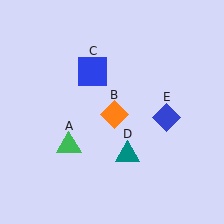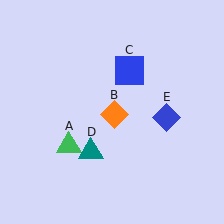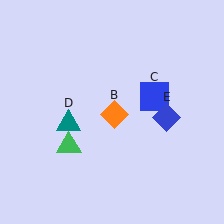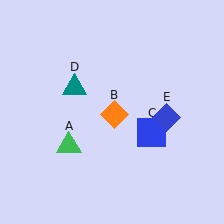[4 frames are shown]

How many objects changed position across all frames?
2 objects changed position: blue square (object C), teal triangle (object D).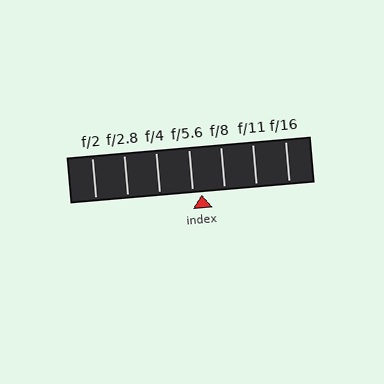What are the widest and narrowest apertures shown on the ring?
The widest aperture shown is f/2 and the narrowest is f/16.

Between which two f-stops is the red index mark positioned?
The index mark is between f/5.6 and f/8.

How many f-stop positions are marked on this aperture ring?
There are 7 f-stop positions marked.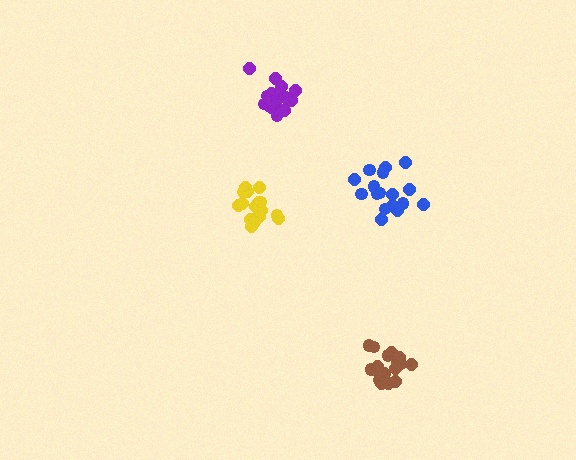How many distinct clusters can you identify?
There are 4 distinct clusters.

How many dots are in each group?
Group 1: 17 dots, Group 2: 16 dots, Group 3: 17 dots, Group 4: 18 dots (68 total).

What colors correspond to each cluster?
The clusters are colored: yellow, purple, blue, brown.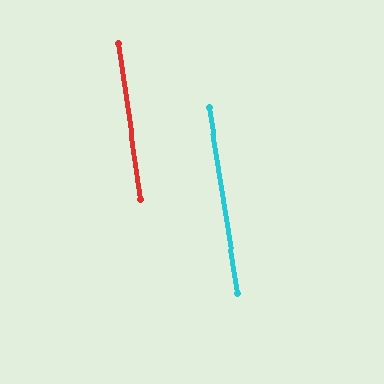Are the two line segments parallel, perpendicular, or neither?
Parallel — their directions differ by only 0.7°.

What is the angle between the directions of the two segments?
Approximately 1 degree.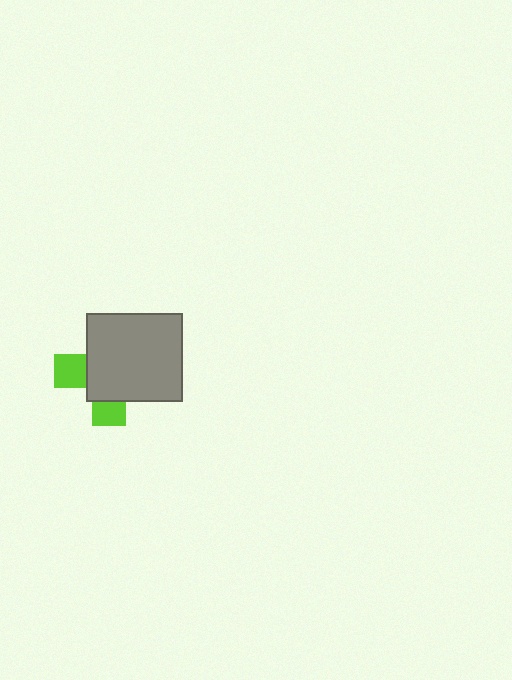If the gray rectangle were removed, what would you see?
You would see the complete lime cross.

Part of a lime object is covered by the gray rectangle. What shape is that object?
It is a cross.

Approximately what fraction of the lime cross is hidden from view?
Roughly 70% of the lime cross is hidden behind the gray rectangle.